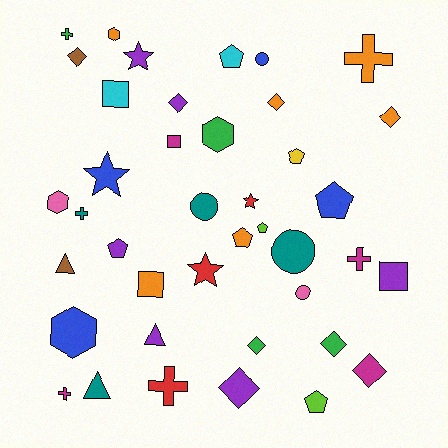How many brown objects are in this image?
There are 2 brown objects.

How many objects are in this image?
There are 40 objects.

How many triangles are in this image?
There are 3 triangles.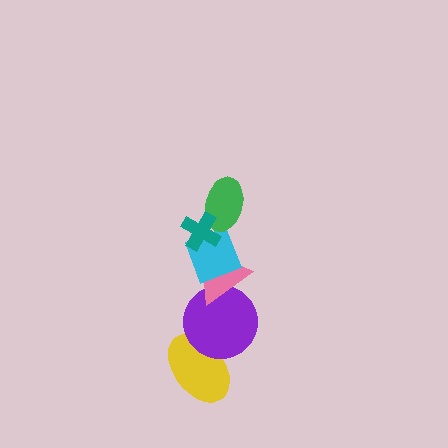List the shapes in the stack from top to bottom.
From top to bottom: the teal cross, the green ellipse, the cyan diamond, the pink triangle, the purple circle, the yellow ellipse.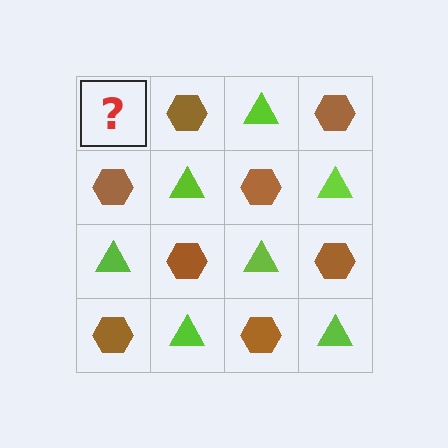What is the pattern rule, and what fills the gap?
The rule is that it alternates lime triangle and brown hexagon in a checkerboard pattern. The gap should be filled with a lime triangle.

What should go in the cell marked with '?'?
The missing cell should contain a lime triangle.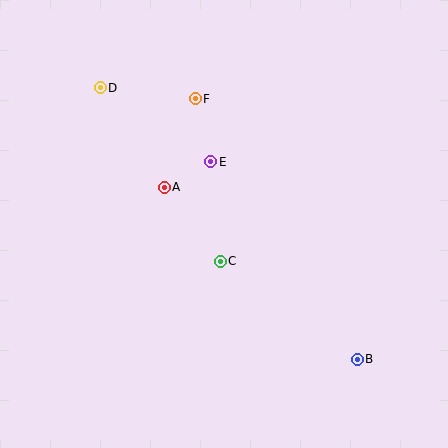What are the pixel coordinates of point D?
Point D is at (100, 88).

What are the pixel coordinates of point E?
Point E is at (211, 162).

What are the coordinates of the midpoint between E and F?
The midpoint between E and F is at (203, 130).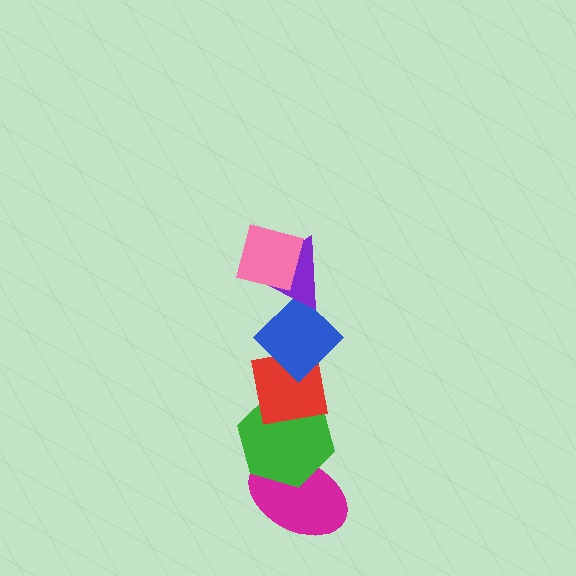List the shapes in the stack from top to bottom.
From top to bottom: the pink square, the purple triangle, the blue diamond, the red square, the green hexagon, the magenta ellipse.